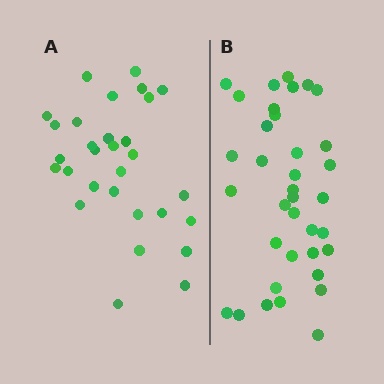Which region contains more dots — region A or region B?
Region B (the right region) has more dots.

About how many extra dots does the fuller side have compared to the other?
Region B has about 6 more dots than region A.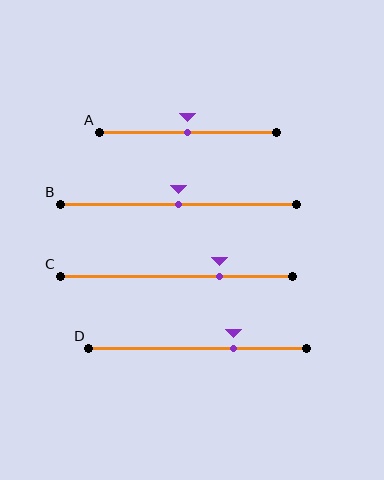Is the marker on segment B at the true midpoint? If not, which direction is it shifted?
Yes, the marker on segment B is at the true midpoint.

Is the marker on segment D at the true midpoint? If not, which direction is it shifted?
No, the marker on segment D is shifted to the right by about 16% of the segment length.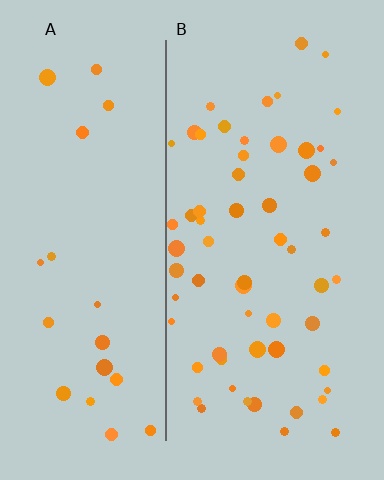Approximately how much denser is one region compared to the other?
Approximately 2.6× — region B over region A.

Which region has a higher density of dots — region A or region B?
B (the right).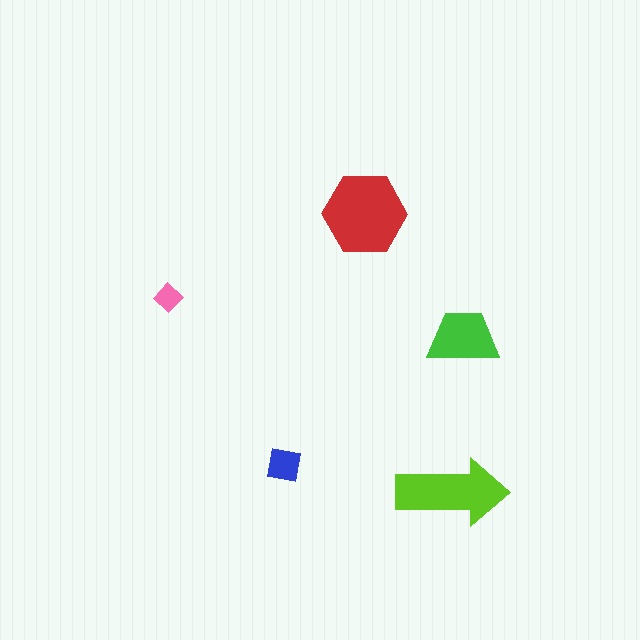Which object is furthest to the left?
The pink diamond is leftmost.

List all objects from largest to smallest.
The red hexagon, the lime arrow, the green trapezoid, the blue square, the pink diamond.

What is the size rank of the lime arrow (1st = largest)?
2nd.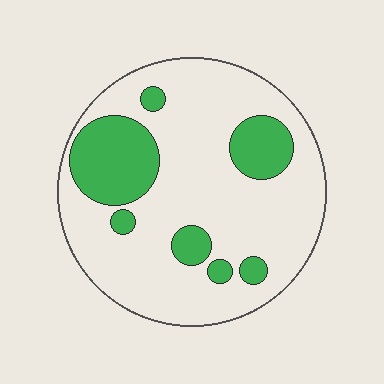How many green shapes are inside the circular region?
7.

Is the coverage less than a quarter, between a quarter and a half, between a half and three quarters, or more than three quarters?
Less than a quarter.